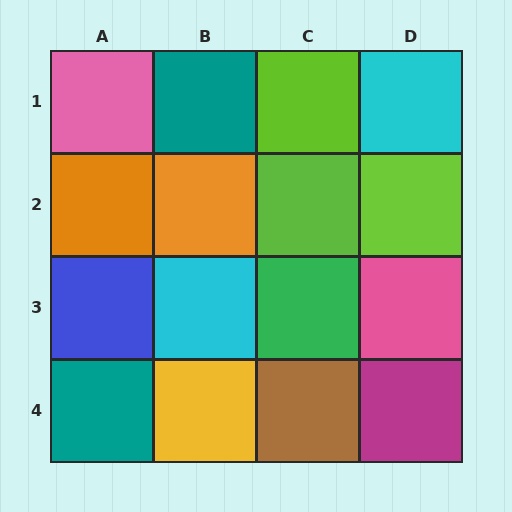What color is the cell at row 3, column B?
Cyan.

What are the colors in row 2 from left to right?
Orange, orange, lime, lime.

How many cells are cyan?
2 cells are cyan.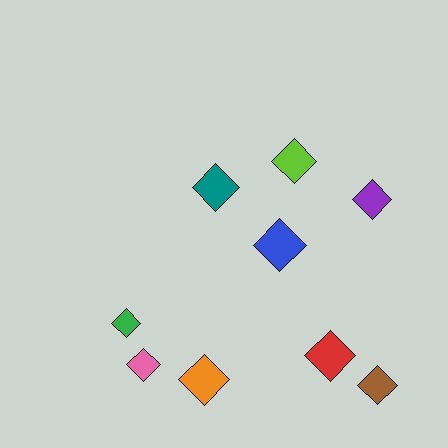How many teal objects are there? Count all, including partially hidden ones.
There is 1 teal object.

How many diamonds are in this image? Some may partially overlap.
There are 9 diamonds.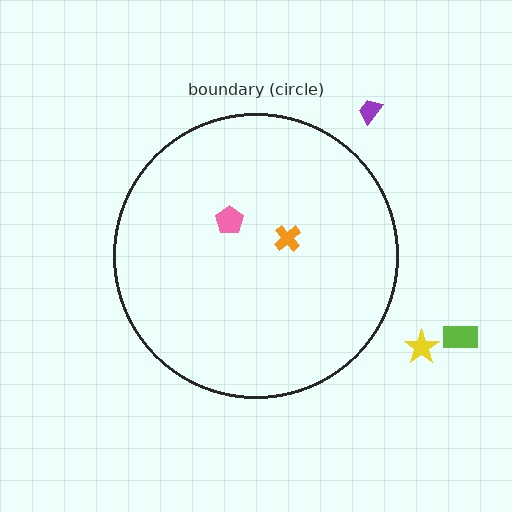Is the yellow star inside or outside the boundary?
Outside.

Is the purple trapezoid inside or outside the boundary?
Outside.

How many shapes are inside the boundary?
2 inside, 3 outside.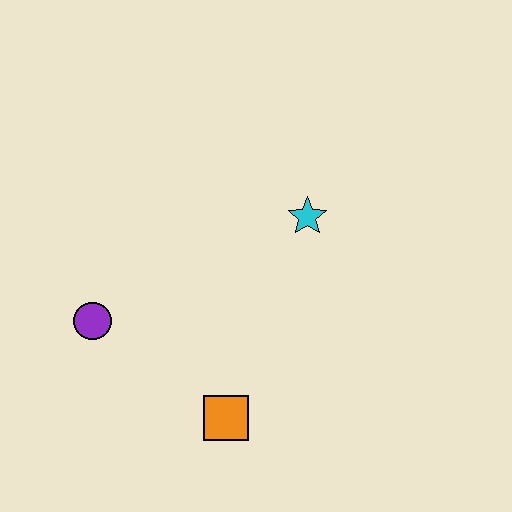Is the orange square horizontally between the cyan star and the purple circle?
Yes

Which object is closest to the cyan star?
The orange square is closest to the cyan star.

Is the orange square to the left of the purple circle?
No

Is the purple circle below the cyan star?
Yes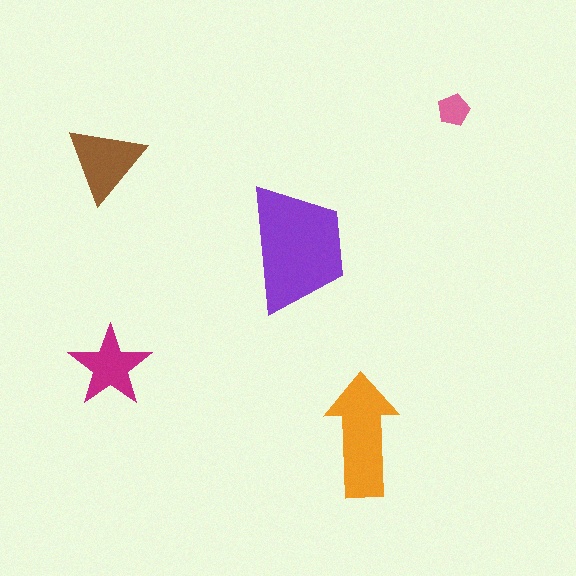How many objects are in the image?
There are 5 objects in the image.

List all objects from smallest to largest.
The pink pentagon, the magenta star, the brown triangle, the orange arrow, the purple trapezoid.